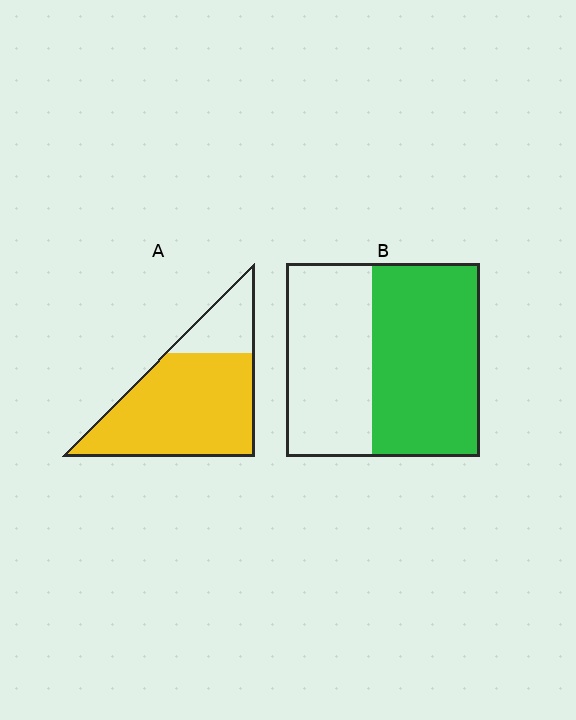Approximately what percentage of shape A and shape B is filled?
A is approximately 80% and B is approximately 55%.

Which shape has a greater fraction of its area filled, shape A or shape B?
Shape A.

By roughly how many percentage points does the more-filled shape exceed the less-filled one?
By roughly 25 percentage points (A over B).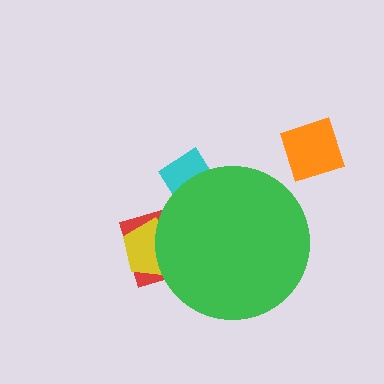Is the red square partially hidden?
Yes, the red square is partially hidden behind the green circle.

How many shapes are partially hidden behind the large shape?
3 shapes are partially hidden.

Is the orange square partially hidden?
No, the orange square is fully visible.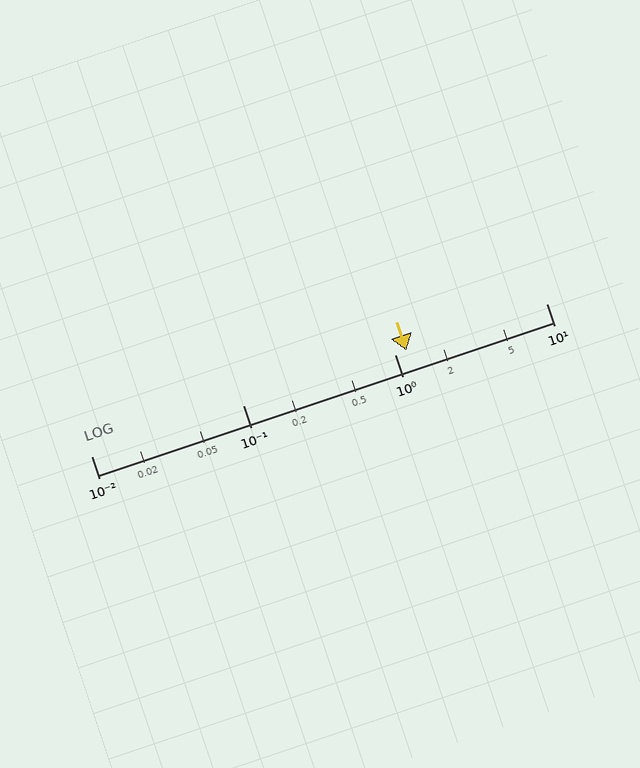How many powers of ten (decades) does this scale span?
The scale spans 3 decades, from 0.01 to 10.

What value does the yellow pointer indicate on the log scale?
The pointer indicates approximately 1.2.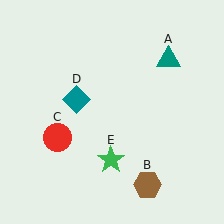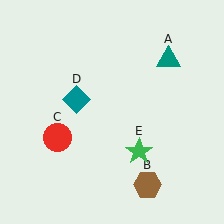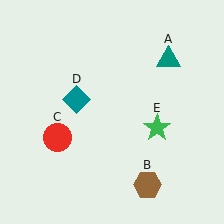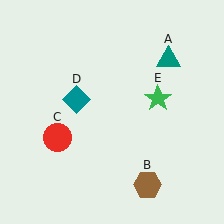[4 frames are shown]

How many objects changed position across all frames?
1 object changed position: green star (object E).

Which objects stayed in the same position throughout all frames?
Teal triangle (object A) and brown hexagon (object B) and red circle (object C) and teal diamond (object D) remained stationary.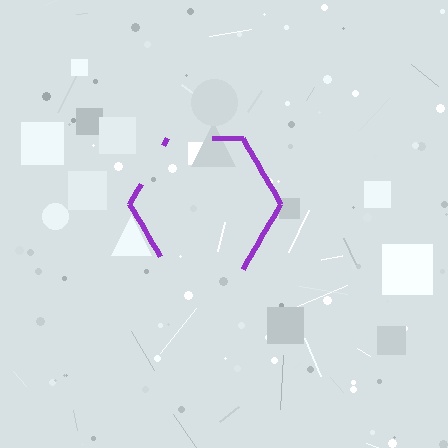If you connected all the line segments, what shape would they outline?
They would outline a hexagon.